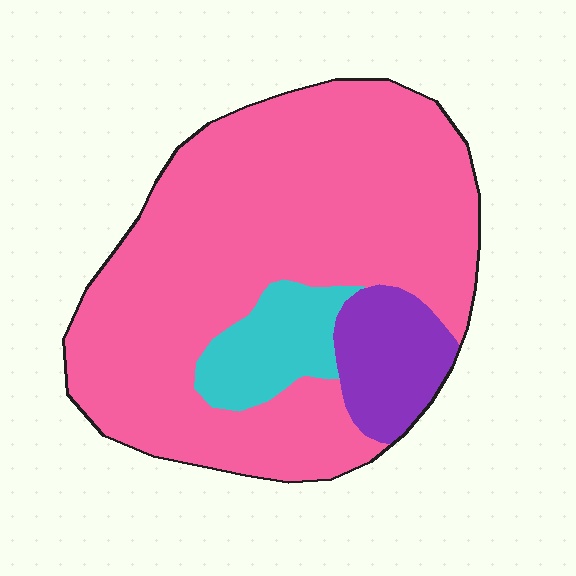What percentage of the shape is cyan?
Cyan covers around 10% of the shape.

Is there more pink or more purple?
Pink.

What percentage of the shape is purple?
Purple takes up about one tenth (1/10) of the shape.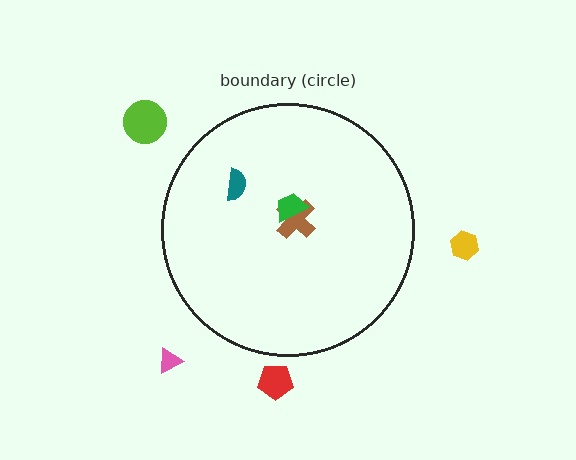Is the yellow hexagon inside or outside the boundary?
Outside.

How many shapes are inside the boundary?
3 inside, 4 outside.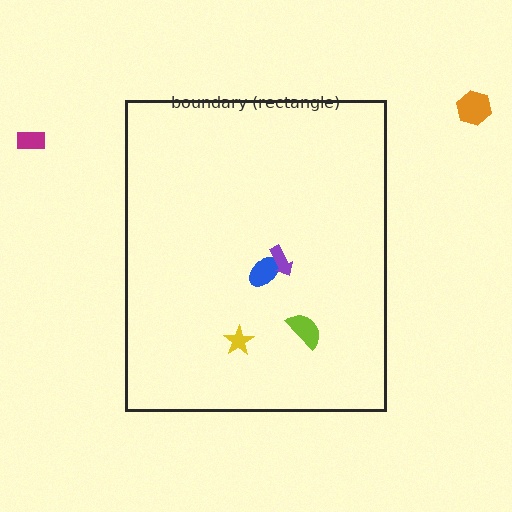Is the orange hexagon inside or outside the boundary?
Outside.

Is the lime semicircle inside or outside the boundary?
Inside.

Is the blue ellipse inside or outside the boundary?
Inside.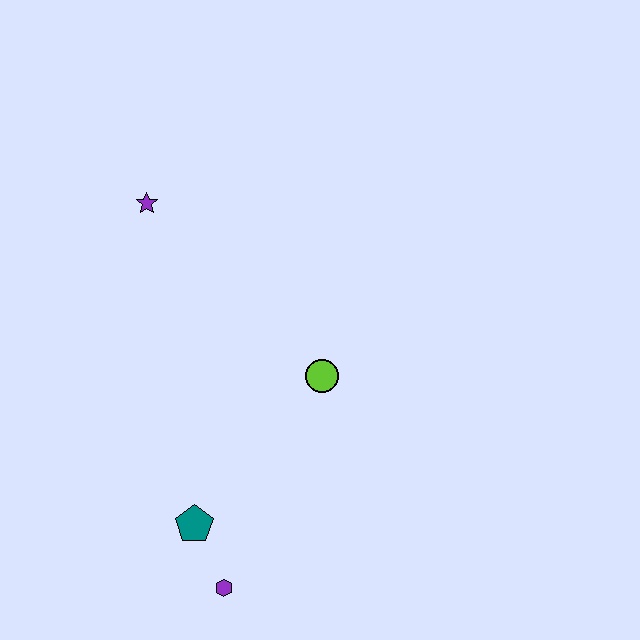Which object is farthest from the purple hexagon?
The purple star is farthest from the purple hexagon.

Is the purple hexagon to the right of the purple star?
Yes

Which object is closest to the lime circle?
The teal pentagon is closest to the lime circle.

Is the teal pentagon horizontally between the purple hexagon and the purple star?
Yes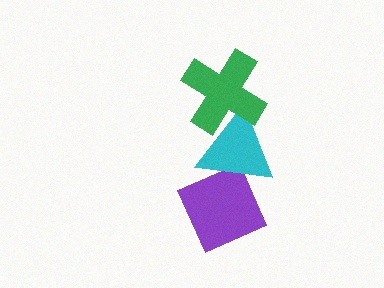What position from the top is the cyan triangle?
The cyan triangle is 2nd from the top.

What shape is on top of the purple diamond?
The cyan triangle is on top of the purple diamond.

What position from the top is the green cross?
The green cross is 1st from the top.